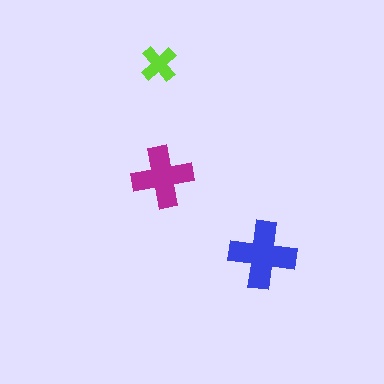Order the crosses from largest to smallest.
the blue one, the magenta one, the lime one.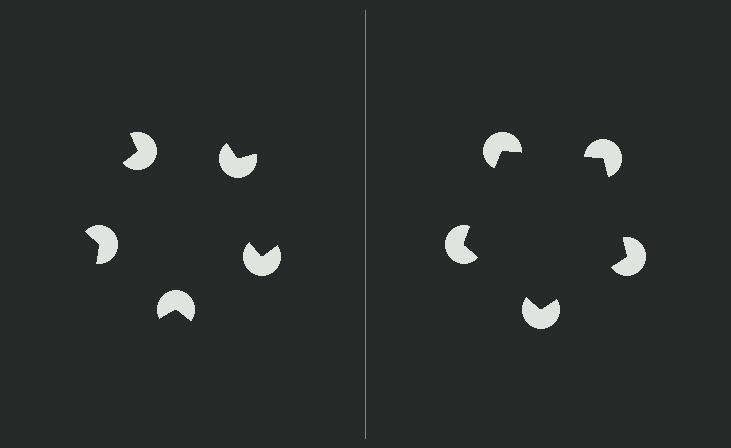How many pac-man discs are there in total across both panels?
10 — 5 on each side.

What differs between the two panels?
The pac-man discs are positioned identically on both sides; only the wedge orientations differ. On the right they align to a pentagon; on the left they are misaligned.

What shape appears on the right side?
An illusory pentagon.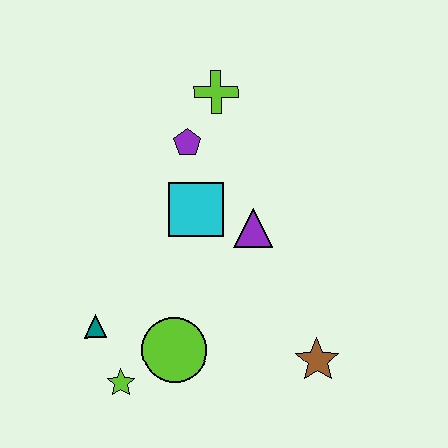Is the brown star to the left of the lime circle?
No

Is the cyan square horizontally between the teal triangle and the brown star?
Yes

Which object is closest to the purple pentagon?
The lime cross is closest to the purple pentagon.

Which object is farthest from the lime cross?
The lime star is farthest from the lime cross.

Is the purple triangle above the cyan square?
No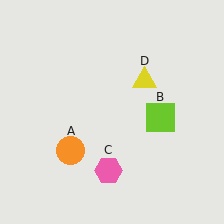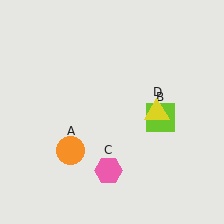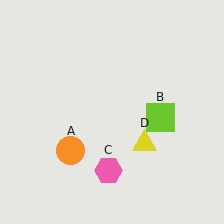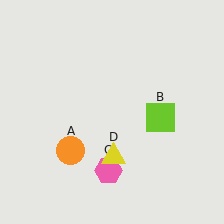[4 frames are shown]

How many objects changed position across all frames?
1 object changed position: yellow triangle (object D).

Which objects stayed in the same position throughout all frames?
Orange circle (object A) and lime square (object B) and pink hexagon (object C) remained stationary.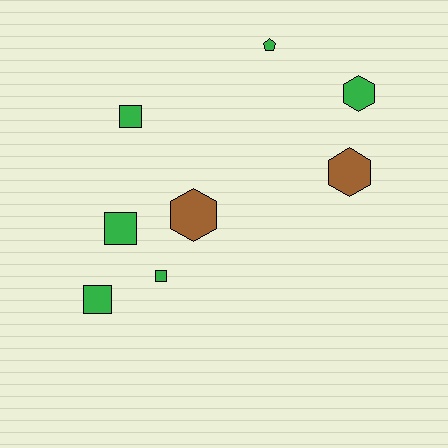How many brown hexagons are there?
There are 2 brown hexagons.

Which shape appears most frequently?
Square, with 4 objects.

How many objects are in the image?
There are 8 objects.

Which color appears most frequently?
Green, with 6 objects.